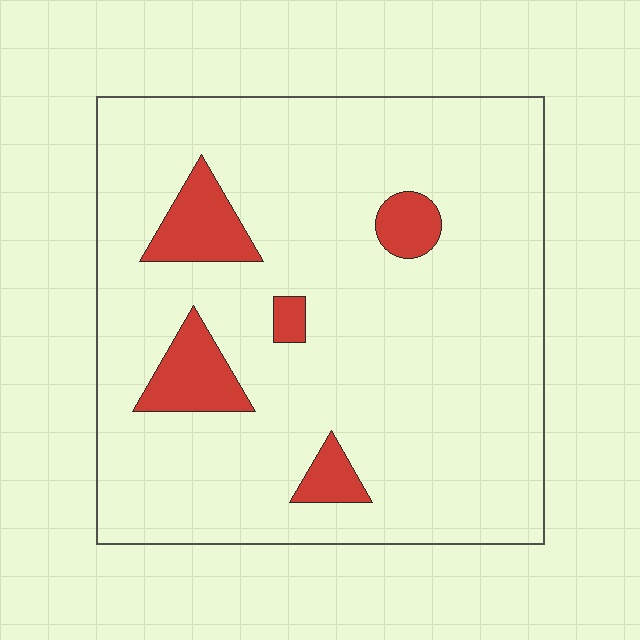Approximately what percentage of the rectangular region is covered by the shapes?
Approximately 10%.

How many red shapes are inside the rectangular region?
5.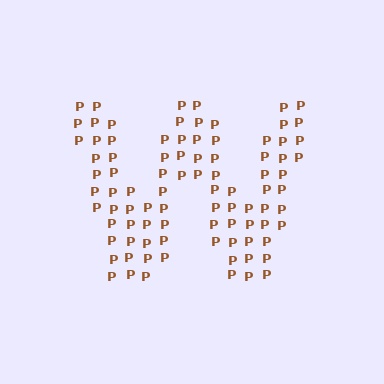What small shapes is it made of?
It is made of small letter P's.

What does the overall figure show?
The overall figure shows the letter W.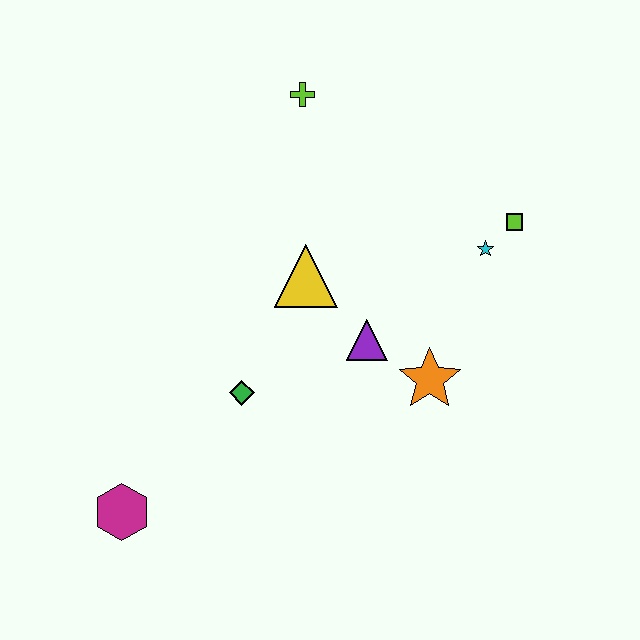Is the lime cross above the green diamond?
Yes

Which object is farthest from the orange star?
The magenta hexagon is farthest from the orange star.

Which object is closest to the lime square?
The cyan star is closest to the lime square.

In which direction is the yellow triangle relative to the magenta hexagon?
The yellow triangle is above the magenta hexagon.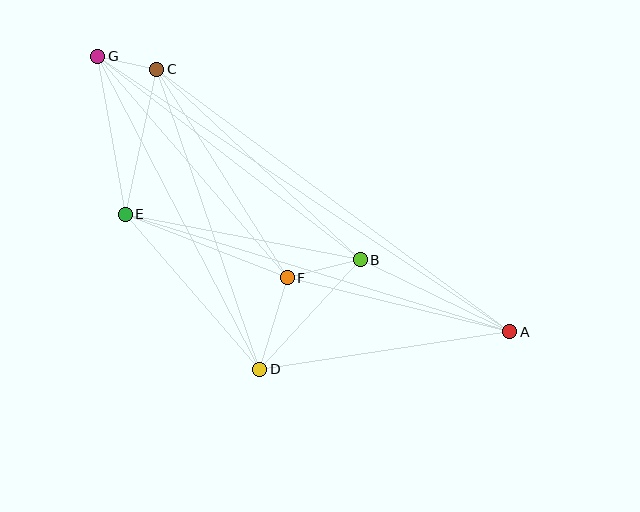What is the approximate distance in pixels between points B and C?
The distance between B and C is approximately 279 pixels.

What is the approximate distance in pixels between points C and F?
The distance between C and F is approximately 246 pixels.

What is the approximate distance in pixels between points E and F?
The distance between E and F is approximately 174 pixels.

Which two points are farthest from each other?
Points A and G are farthest from each other.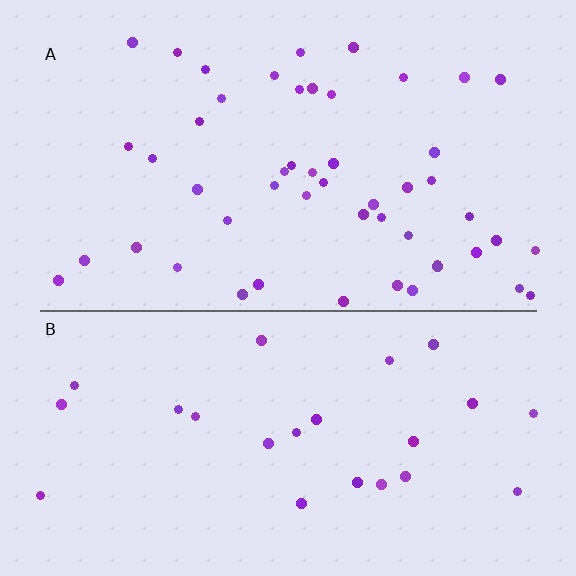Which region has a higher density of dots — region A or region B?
A (the top).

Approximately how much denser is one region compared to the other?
Approximately 2.1× — region A over region B.